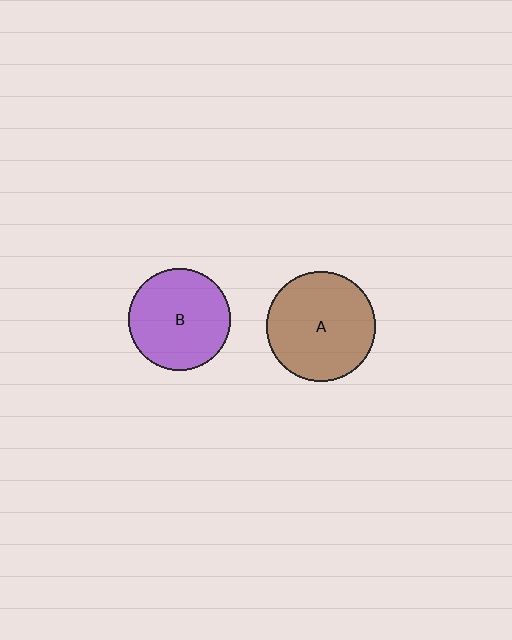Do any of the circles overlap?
No, none of the circles overlap.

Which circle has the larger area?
Circle A (brown).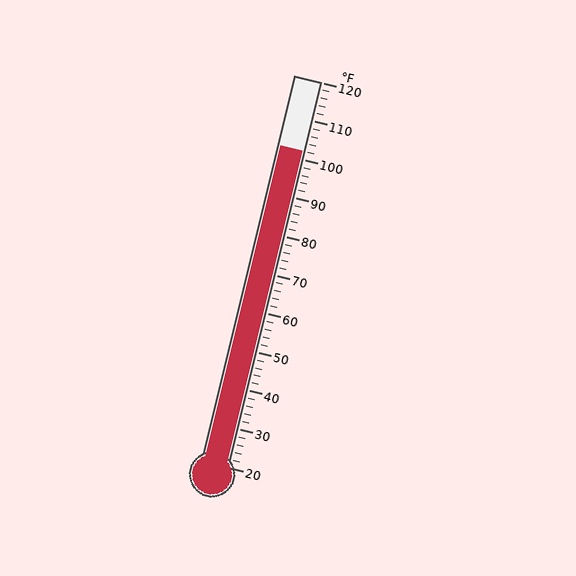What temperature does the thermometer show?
The thermometer shows approximately 102°F.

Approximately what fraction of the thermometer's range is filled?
The thermometer is filled to approximately 80% of its range.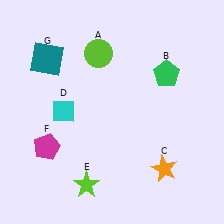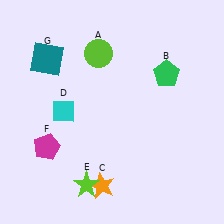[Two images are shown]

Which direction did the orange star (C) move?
The orange star (C) moved left.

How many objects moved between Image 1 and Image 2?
1 object moved between the two images.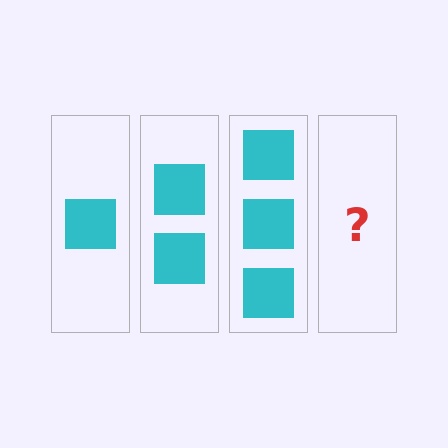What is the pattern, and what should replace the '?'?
The pattern is that each step adds one more square. The '?' should be 4 squares.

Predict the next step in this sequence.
The next step is 4 squares.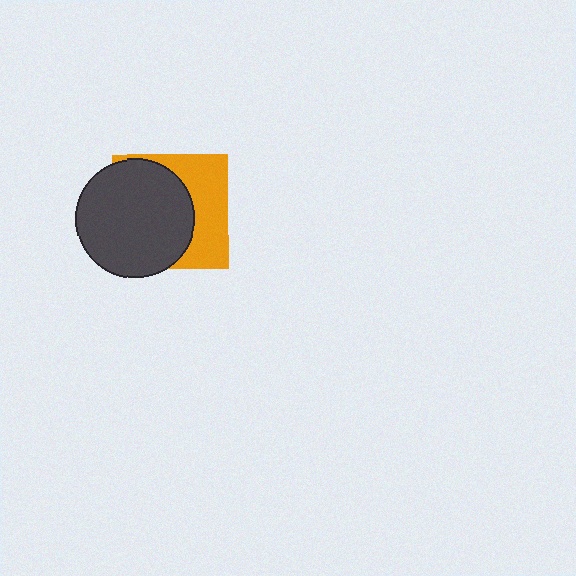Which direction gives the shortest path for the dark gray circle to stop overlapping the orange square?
Moving left gives the shortest separation.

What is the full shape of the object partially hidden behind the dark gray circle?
The partially hidden object is an orange square.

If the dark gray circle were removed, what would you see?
You would see the complete orange square.